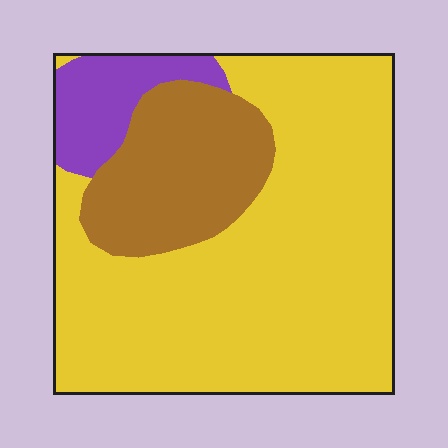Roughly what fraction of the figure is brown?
Brown takes up about one fifth (1/5) of the figure.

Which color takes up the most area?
Yellow, at roughly 70%.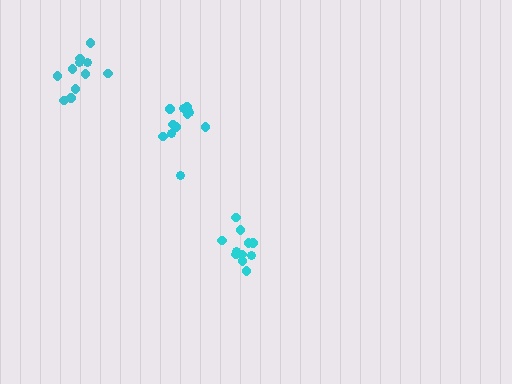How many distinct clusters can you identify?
There are 3 distinct clusters.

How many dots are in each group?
Group 1: 11 dots, Group 2: 11 dots, Group 3: 11 dots (33 total).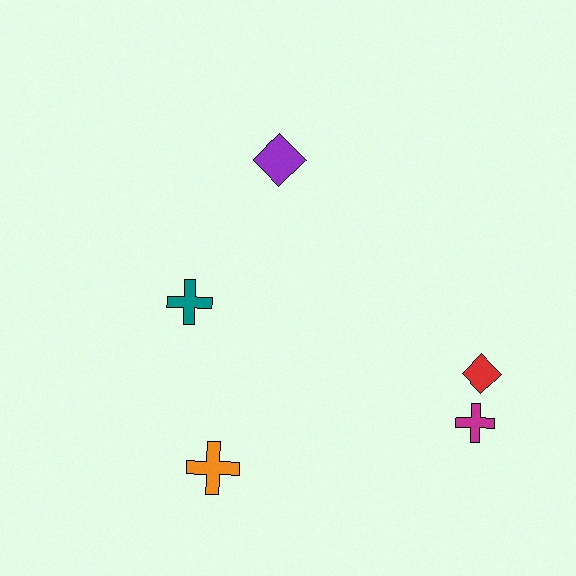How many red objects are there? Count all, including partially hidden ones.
There is 1 red object.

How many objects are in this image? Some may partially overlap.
There are 5 objects.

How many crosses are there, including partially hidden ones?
There are 3 crosses.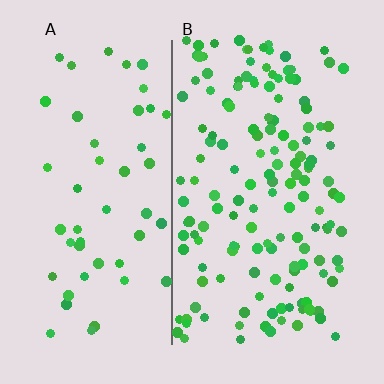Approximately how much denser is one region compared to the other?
Approximately 3.0× — region B over region A.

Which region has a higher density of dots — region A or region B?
B (the right).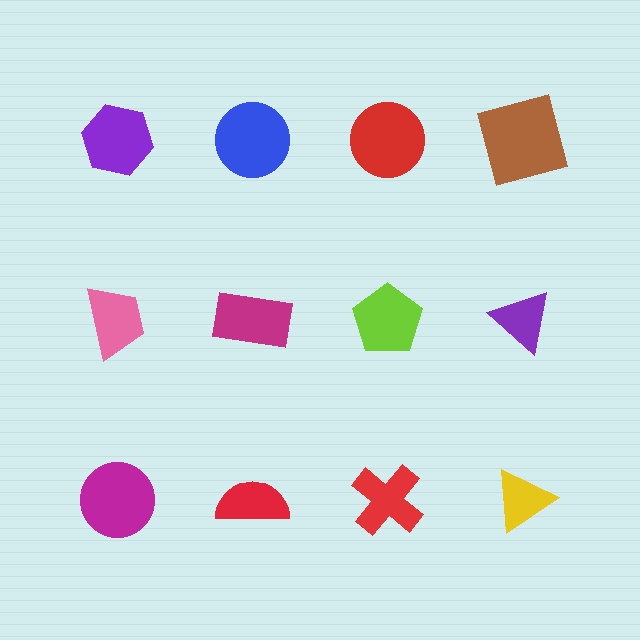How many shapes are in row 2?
4 shapes.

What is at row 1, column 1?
A purple hexagon.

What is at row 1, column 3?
A red circle.